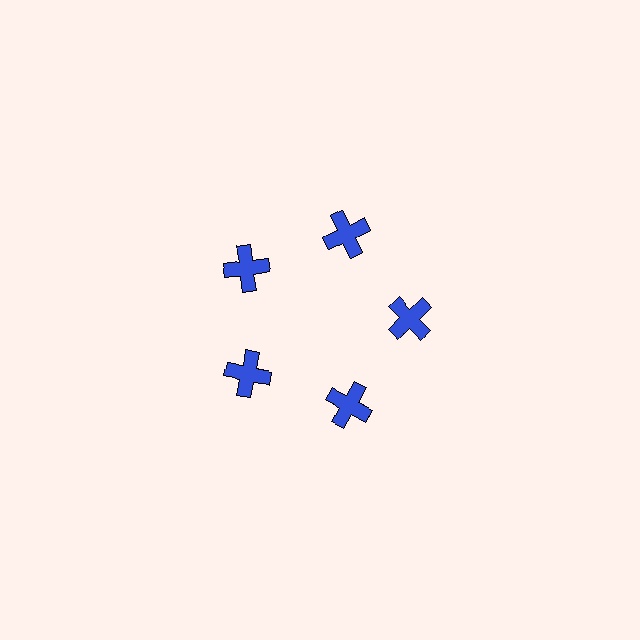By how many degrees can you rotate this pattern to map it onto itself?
The pattern maps onto itself every 72 degrees of rotation.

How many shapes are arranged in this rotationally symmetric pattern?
There are 5 shapes, arranged in 5 groups of 1.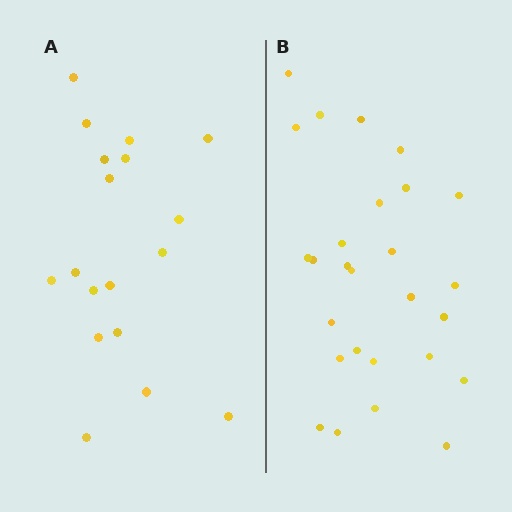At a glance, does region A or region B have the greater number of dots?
Region B (the right region) has more dots.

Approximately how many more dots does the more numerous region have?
Region B has roughly 8 or so more dots than region A.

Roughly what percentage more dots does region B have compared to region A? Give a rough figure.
About 50% more.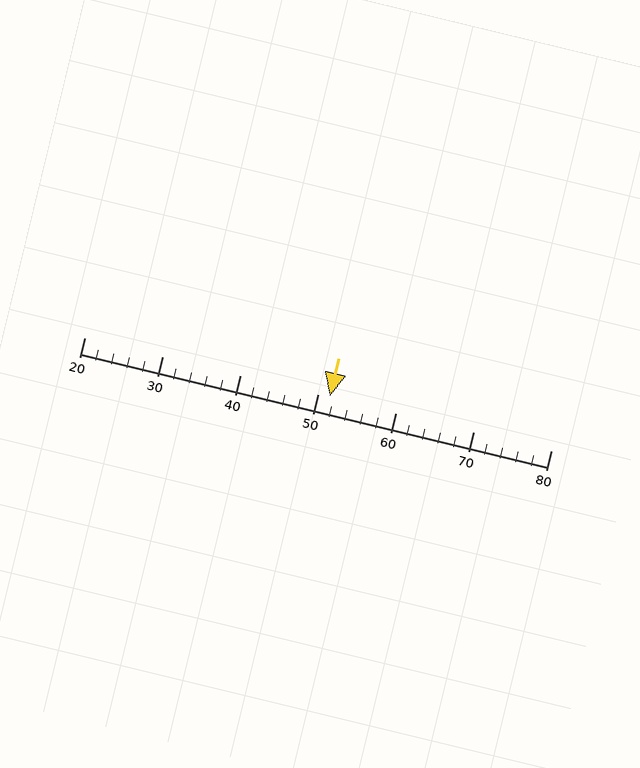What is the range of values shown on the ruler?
The ruler shows values from 20 to 80.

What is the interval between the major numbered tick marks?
The major tick marks are spaced 10 units apart.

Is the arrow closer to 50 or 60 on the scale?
The arrow is closer to 50.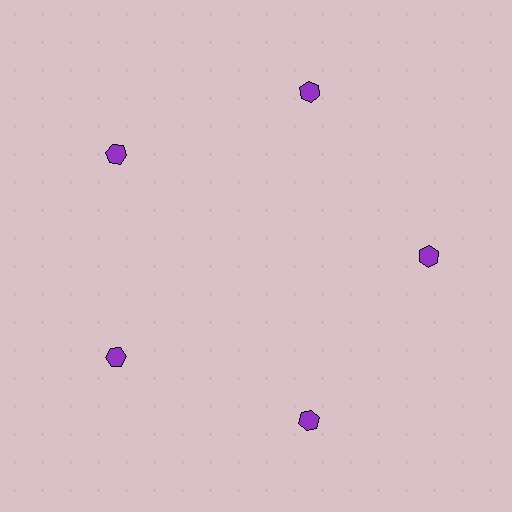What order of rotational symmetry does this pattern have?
This pattern has 5-fold rotational symmetry.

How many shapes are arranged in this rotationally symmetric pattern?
There are 5 shapes, arranged in 5 groups of 1.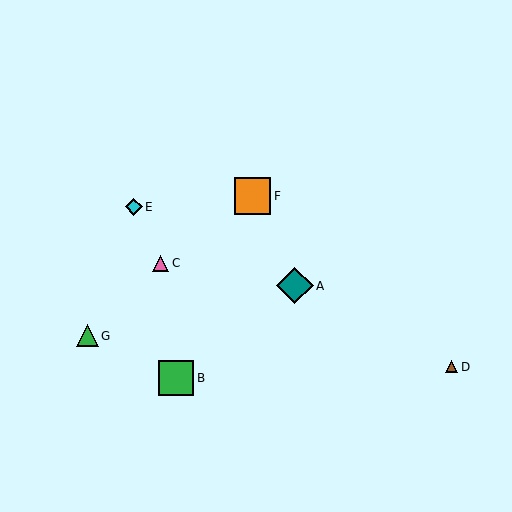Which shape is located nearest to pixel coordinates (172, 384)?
The green square (labeled B) at (176, 378) is nearest to that location.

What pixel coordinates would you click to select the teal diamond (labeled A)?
Click at (295, 286) to select the teal diamond A.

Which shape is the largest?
The teal diamond (labeled A) is the largest.